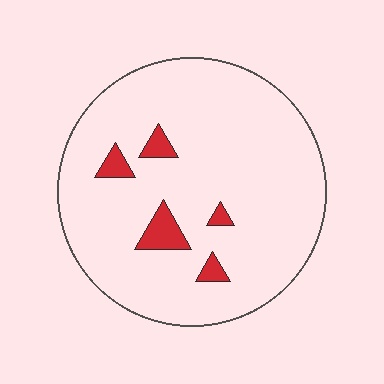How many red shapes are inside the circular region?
5.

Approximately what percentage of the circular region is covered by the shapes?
Approximately 5%.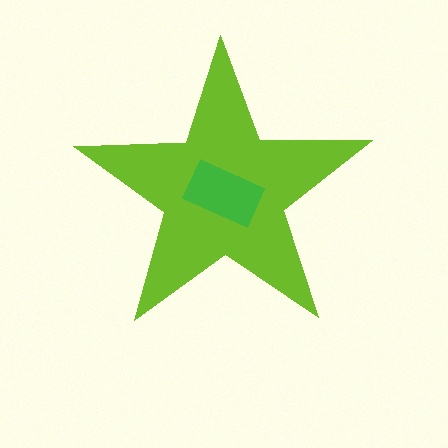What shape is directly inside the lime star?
The green rectangle.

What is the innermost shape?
The green rectangle.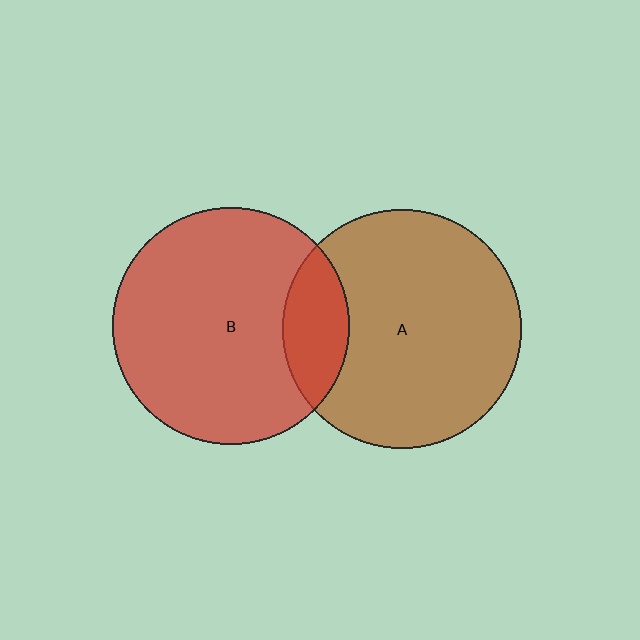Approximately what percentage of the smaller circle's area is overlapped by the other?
Approximately 20%.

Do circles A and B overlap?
Yes.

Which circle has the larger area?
Circle A (brown).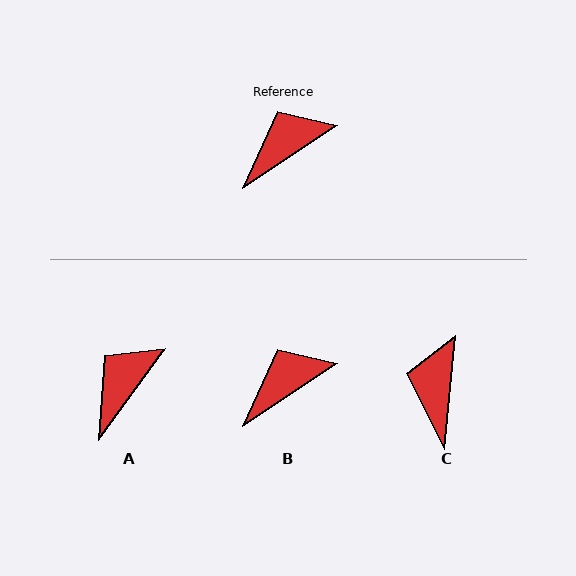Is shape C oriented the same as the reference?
No, it is off by about 51 degrees.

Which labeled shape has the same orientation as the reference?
B.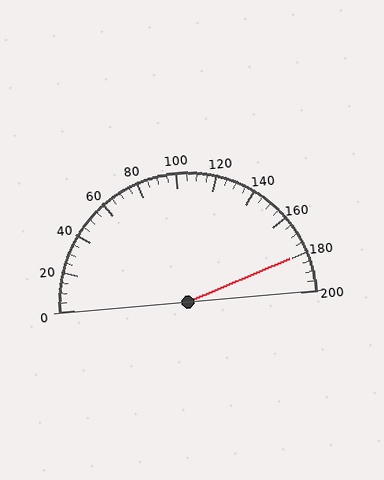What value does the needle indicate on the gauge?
The needle indicates approximately 180.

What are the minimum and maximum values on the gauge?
The gauge ranges from 0 to 200.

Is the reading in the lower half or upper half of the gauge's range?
The reading is in the upper half of the range (0 to 200).